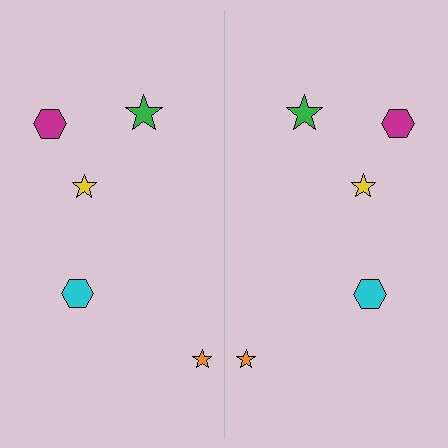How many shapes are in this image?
There are 10 shapes in this image.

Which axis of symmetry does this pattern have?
The pattern has a vertical axis of symmetry running through the center of the image.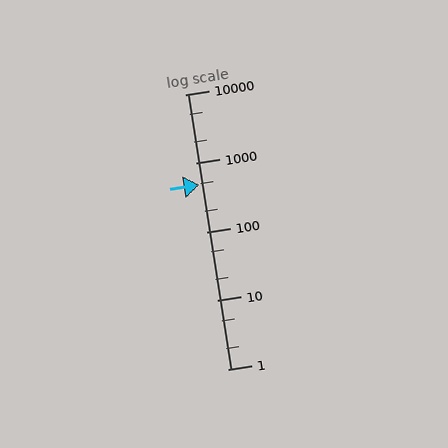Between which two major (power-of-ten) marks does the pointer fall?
The pointer is between 100 and 1000.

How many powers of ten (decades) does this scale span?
The scale spans 4 decades, from 1 to 10000.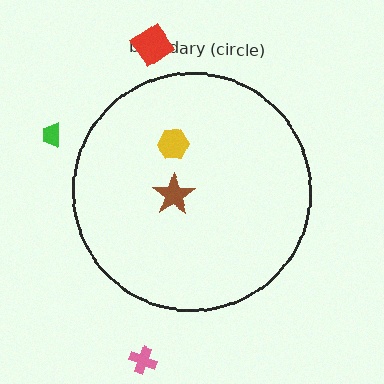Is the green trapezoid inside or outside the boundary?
Outside.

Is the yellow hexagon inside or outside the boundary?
Inside.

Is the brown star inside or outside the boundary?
Inside.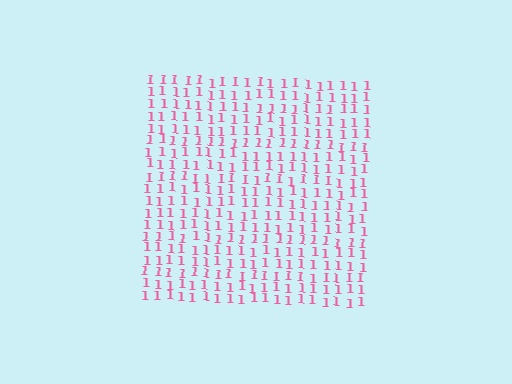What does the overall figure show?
The overall figure shows a square.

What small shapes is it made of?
It is made of small digit 1's.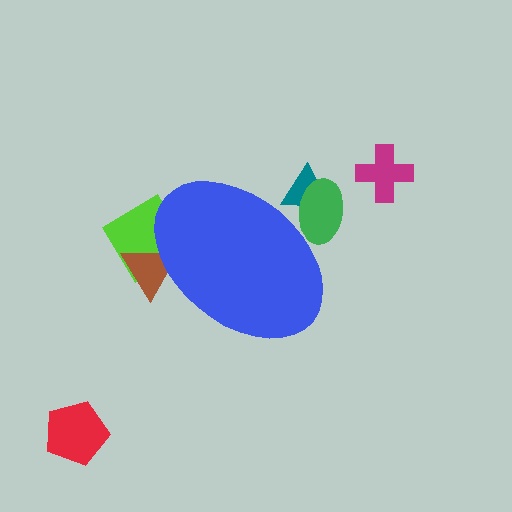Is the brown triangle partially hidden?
Yes, the brown triangle is partially hidden behind the blue ellipse.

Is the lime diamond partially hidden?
Yes, the lime diamond is partially hidden behind the blue ellipse.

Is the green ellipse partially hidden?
Yes, the green ellipse is partially hidden behind the blue ellipse.